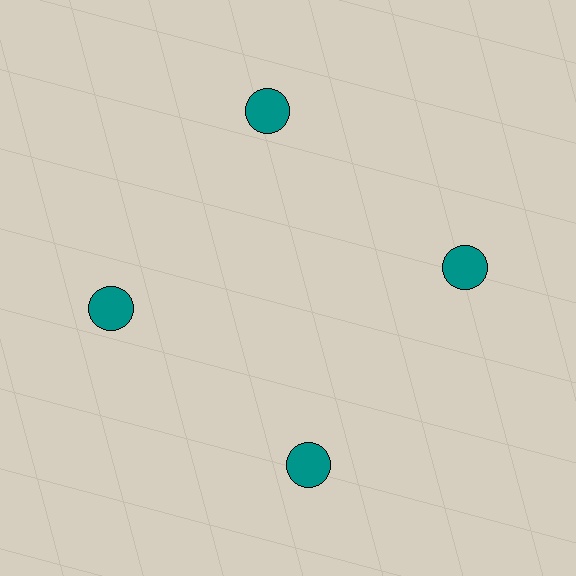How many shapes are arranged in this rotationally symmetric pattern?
There are 4 shapes, arranged in 4 groups of 1.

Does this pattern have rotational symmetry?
Yes, this pattern has 4-fold rotational symmetry. It looks the same after rotating 90 degrees around the center.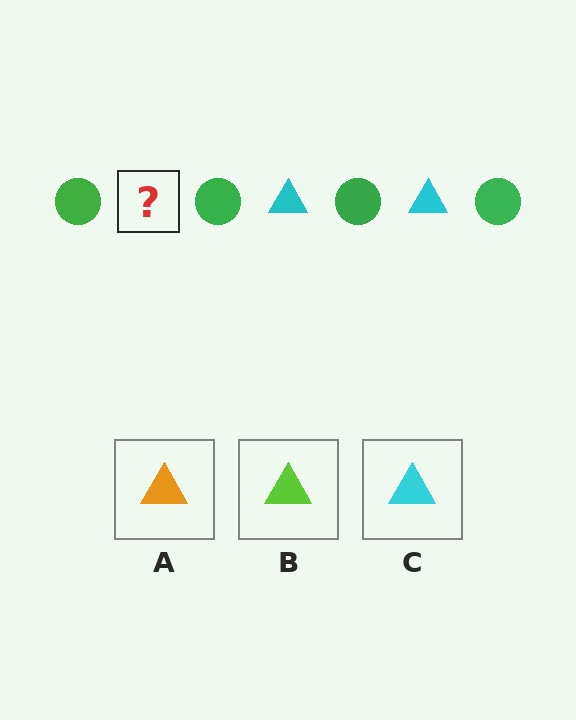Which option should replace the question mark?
Option C.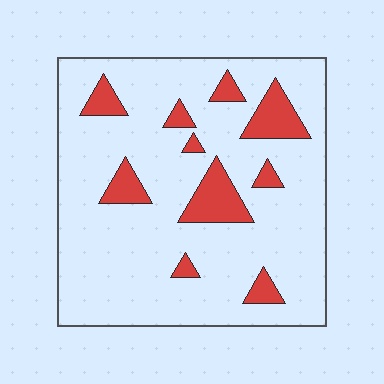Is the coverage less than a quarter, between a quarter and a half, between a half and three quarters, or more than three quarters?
Less than a quarter.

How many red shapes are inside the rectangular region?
10.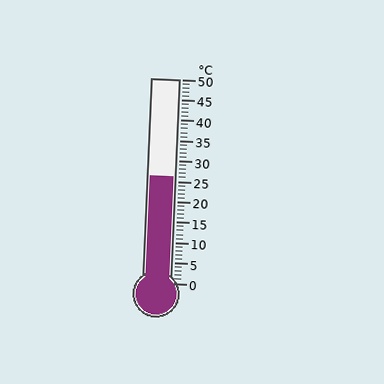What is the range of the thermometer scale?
The thermometer scale ranges from 0°C to 50°C.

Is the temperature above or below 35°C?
The temperature is below 35°C.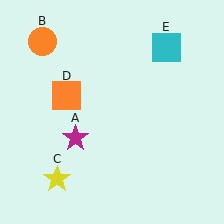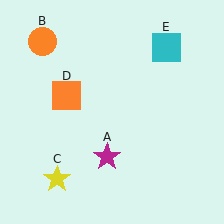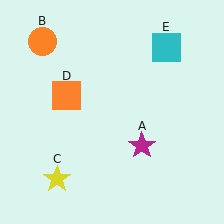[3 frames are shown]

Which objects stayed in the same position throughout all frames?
Orange circle (object B) and yellow star (object C) and orange square (object D) and cyan square (object E) remained stationary.